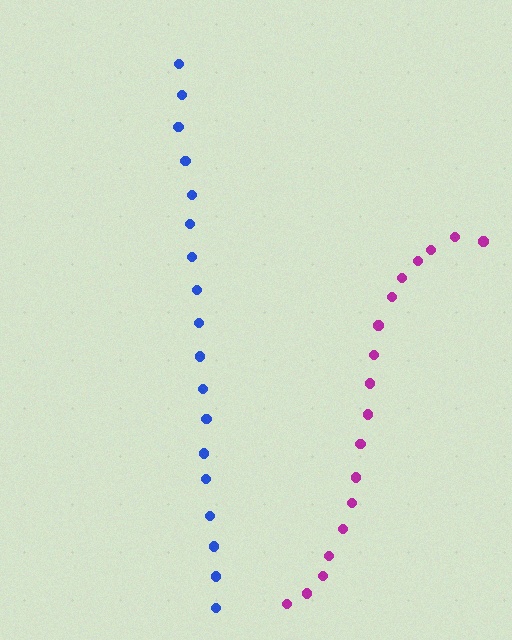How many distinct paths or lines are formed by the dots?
There are 2 distinct paths.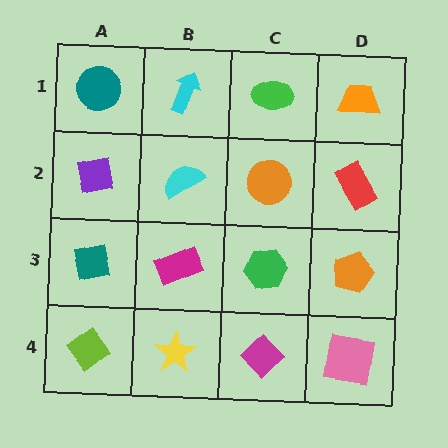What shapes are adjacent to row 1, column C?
An orange circle (row 2, column C), a cyan arrow (row 1, column B), an orange trapezoid (row 1, column D).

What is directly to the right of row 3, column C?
An orange pentagon.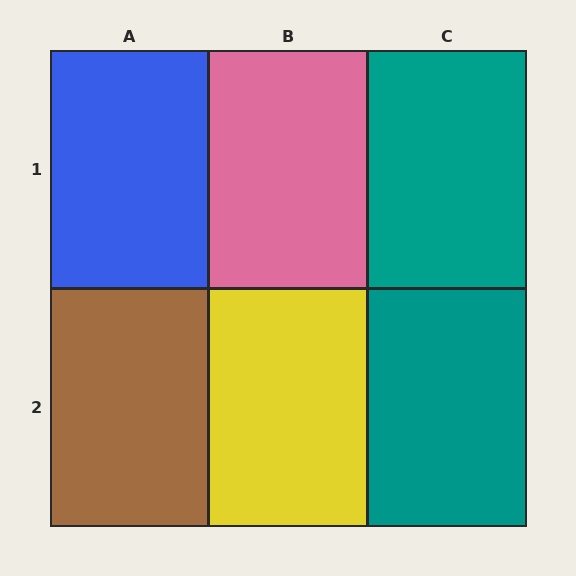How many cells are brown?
1 cell is brown.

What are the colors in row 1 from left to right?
Blue, pink, teal.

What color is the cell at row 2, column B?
Yellow.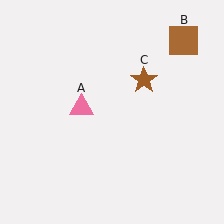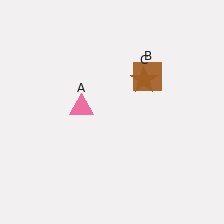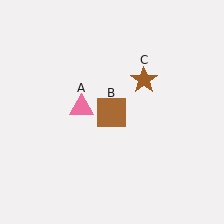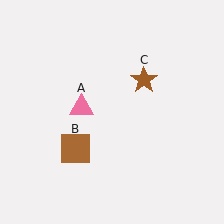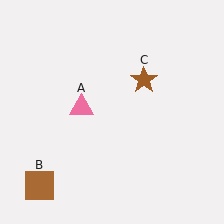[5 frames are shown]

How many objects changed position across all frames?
1 object changed position: brown square (object B).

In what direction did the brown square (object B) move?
The brown square (object B) moved down and to the left.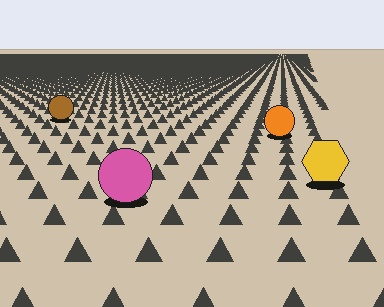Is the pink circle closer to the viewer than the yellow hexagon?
Yes. The pink circle is closer — you can tell from the texture gradient: the ground texture is coarser near it.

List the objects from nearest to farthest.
From nearest to farthest: the pink circle, the yellow hexagon, the orange circle, the brown circle.